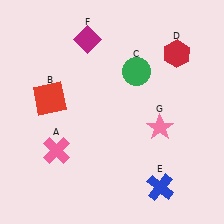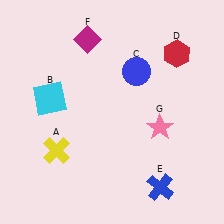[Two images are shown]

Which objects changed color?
A changed from pink to yellow. B changed from red to cyan. C changed from green to blue.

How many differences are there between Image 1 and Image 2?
There are 3 differences between the two images.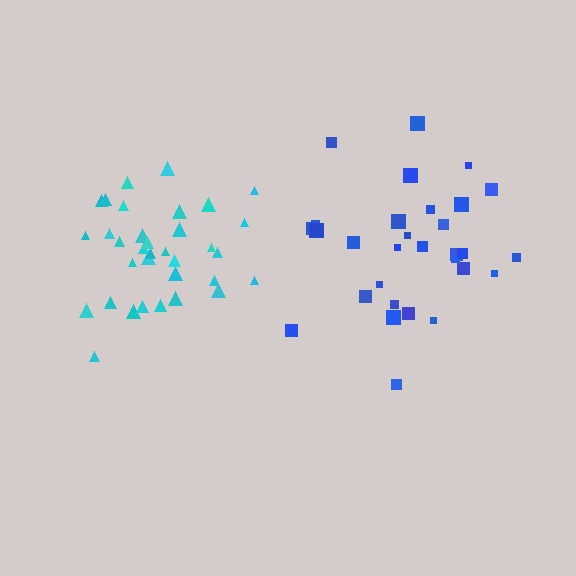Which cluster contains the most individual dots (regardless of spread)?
Cyan (34).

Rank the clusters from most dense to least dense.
cyan, blue.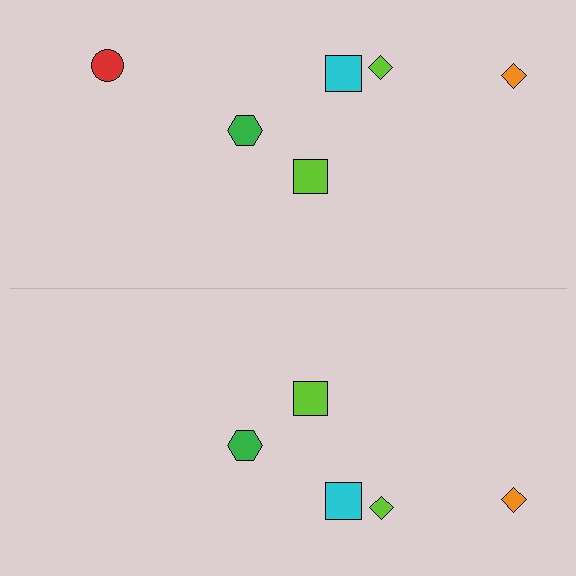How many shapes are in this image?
There are 11 shapes in this image.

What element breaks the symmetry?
A red circle is missing from the bottom side.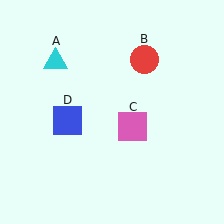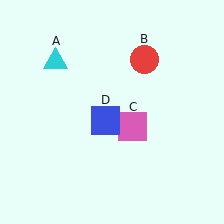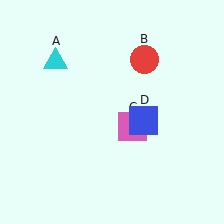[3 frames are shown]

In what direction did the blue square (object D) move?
The blue square (object D) moved right.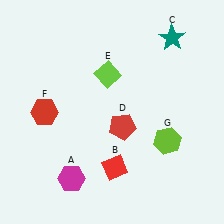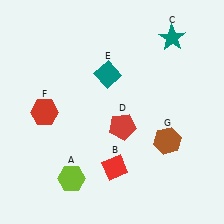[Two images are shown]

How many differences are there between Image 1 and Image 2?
There are 3 differences between the two images.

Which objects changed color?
A changed from magenta to lime. E changed from lime to teal. G changed from lime to brown.